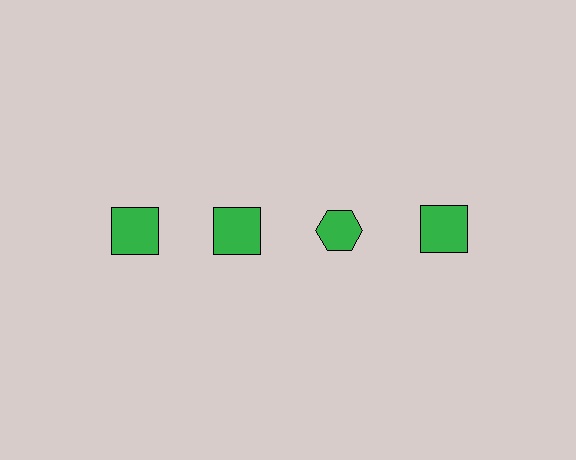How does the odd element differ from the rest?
It has a different shape: hexagon instead of square.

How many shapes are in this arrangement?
There are 4 shapes arranged in a grid pattern.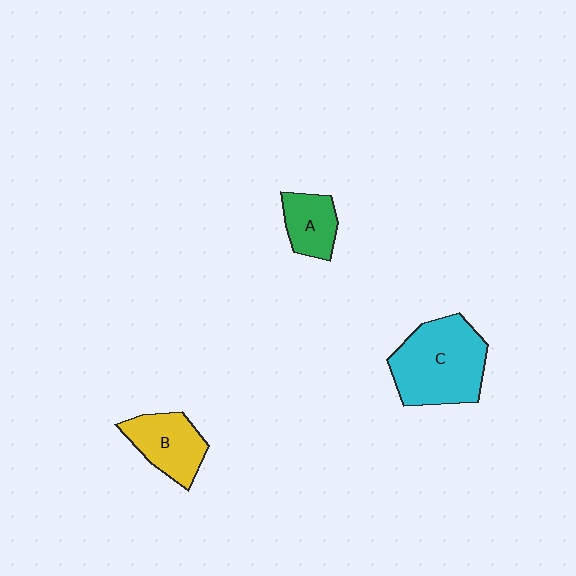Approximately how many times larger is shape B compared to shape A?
Approximately 1.4 times.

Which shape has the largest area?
Shape C (cyan).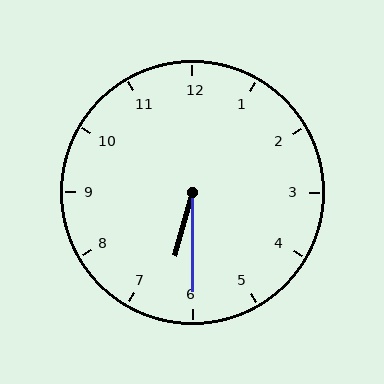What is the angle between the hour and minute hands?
Approximately 15 degrees.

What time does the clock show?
6:30.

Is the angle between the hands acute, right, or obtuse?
It is acute.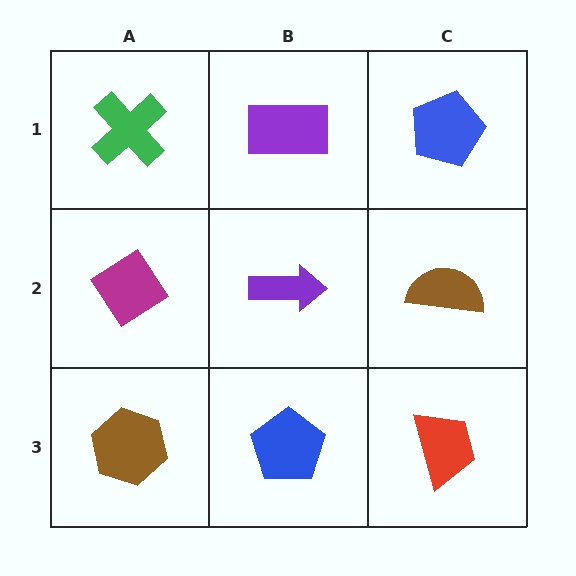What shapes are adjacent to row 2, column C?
A blue pentagon (row 1, column C), a red trapezoid (row 3, column C), a purple arrow (row 2, column B).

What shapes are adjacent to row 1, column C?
A brown semicircle (row 2, column C), a purple rectangle (row 1, column B).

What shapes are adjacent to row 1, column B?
A purple arrow (row 2, column B), a green cross (row 1, column A), a blue pentagon (row 1, column C).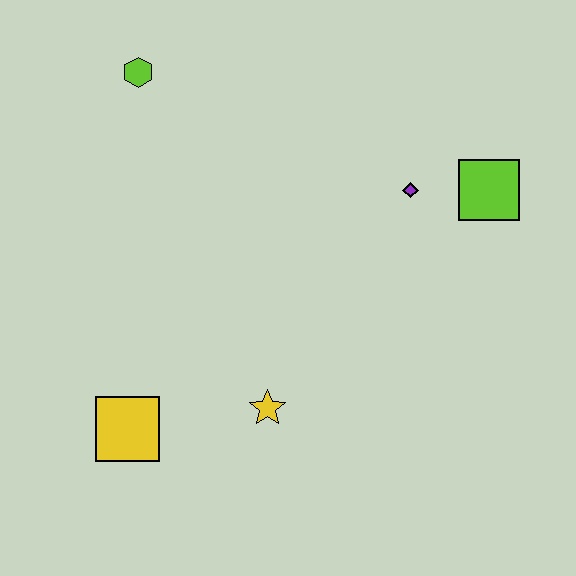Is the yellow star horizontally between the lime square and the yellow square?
Yes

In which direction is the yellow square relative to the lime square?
The yellow square is to the left of the lime square.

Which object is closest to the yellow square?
The yellow star is closest to the yellow square.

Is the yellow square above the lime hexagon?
No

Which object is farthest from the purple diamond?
The yellow square is farthest from the purple diamond.